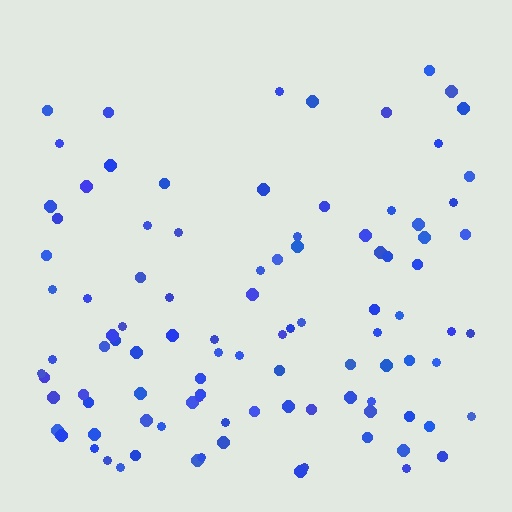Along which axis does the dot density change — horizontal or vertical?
Vertical.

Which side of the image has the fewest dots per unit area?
The top.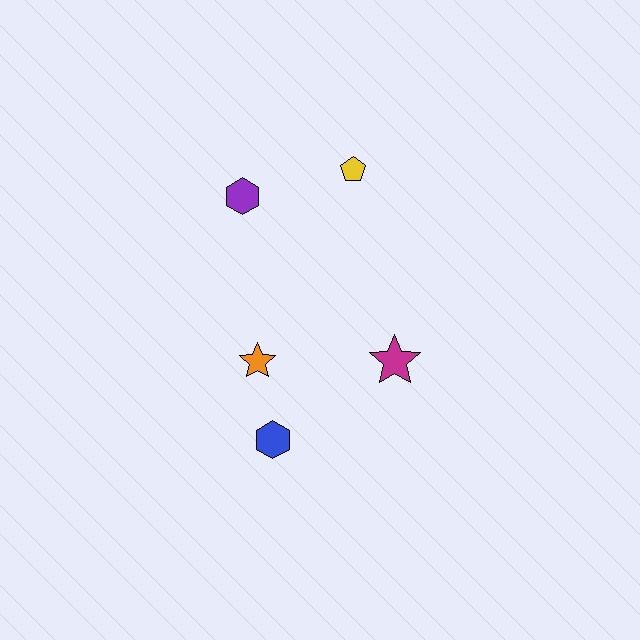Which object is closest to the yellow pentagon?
The purple hexagon is closest to the yellow pentagon.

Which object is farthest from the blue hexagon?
The yellow pentagon is farthest from the blue hexagon.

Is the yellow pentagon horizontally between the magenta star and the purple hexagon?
Yes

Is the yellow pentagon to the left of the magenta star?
Yes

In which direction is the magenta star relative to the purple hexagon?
The magenta star is below the purple hexagon.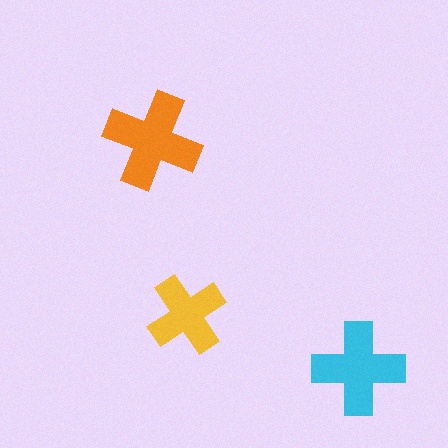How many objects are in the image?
There are 3 objects in the image.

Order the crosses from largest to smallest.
the orange one, the cyan one, the yellow one.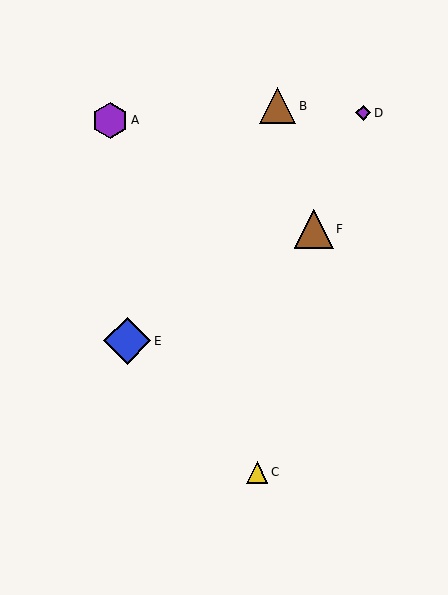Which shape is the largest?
The blue diamond (labeled E) is the largest.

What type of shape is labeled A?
Shape A is a purple hexagon.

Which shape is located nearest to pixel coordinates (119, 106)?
The purple hexagon (labeled A) at (110, 120) is nearest to that location.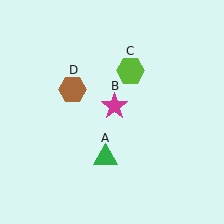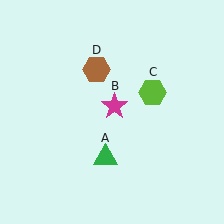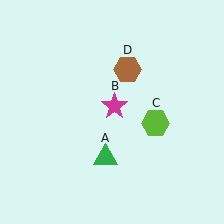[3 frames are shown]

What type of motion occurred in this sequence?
The lime hexagon (object C), brown hexagon (object D) rotated clockwise around the center of the scene.